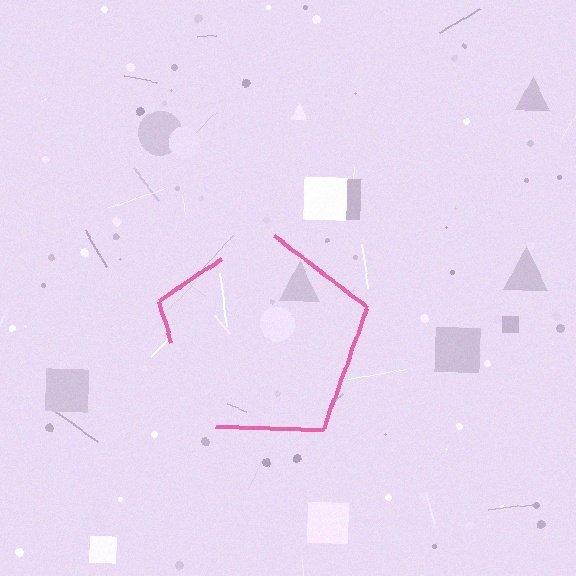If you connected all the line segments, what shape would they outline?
They would outline a pentagon.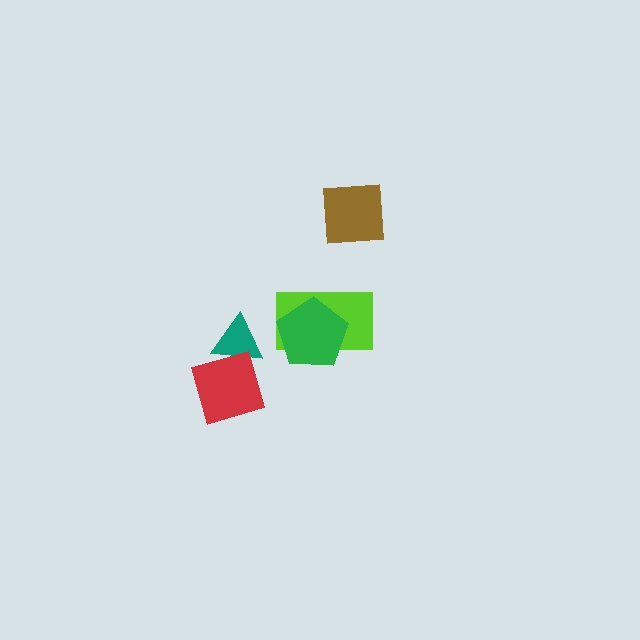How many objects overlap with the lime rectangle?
1 object overlaps with the lime rectangle.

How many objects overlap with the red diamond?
1 object overlaps with the red diamond.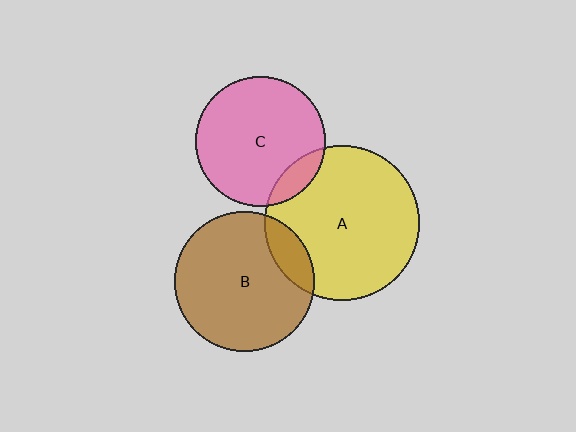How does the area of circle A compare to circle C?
Approximately 1.4 times.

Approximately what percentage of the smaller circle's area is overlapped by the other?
Approximately 15%.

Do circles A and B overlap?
Yes.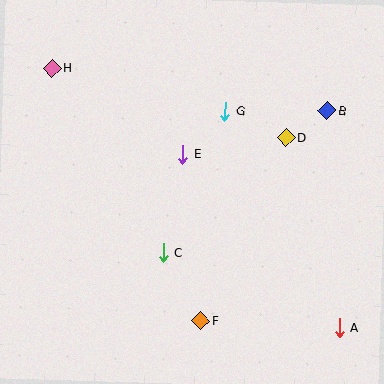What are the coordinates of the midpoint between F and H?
The midpoint between F and H is at (126, 194).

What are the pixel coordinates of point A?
Point A is at (339, 328).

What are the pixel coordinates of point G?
Point G is at (225, 111).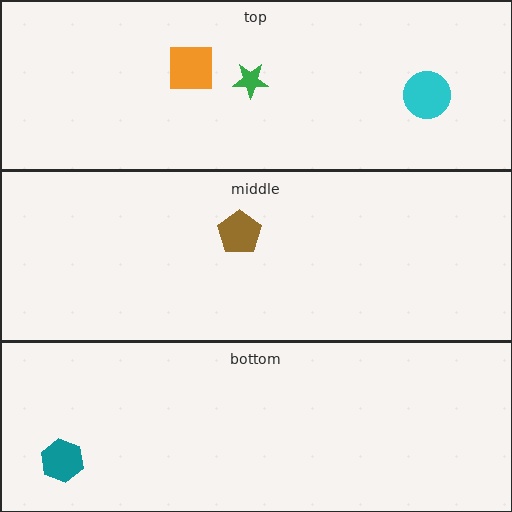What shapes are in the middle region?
The brown pentagon.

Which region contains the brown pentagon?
The middle region.